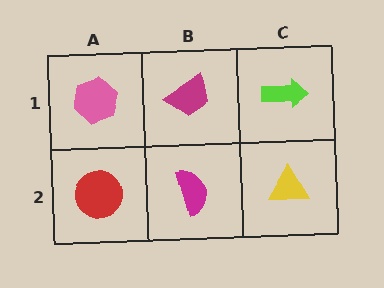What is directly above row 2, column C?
A lime arrow.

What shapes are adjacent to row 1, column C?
A yellow triangle (row 2, column C), a magenta trapezoid (row 1, column B).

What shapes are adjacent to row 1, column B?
A magenta semicircle (row 2, column B), a pink hexagon (row 1, column A), a lime arrow (row 1, column C).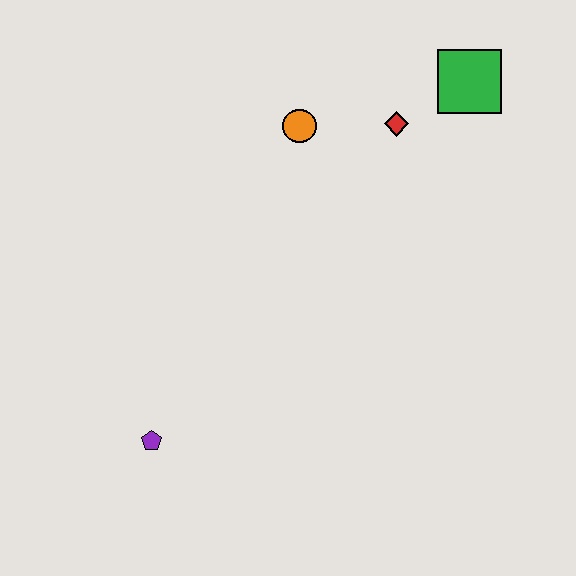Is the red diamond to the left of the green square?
Yes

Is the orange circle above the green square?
No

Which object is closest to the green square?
The red diamond is closest to the green square.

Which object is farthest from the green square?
The purple pentagon is farthest from the green square.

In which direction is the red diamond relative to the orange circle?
The red diamond is to the right of the orange circle.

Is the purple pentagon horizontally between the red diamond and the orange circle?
No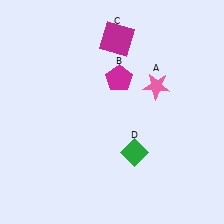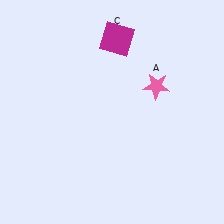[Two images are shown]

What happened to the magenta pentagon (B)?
The magenta pentagon (B) was removed in Image 2. It was in the top-right area of Image 1.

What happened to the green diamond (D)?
The green diamond (D) was removed in Image 2. It was in the bottom-right area of Image 1.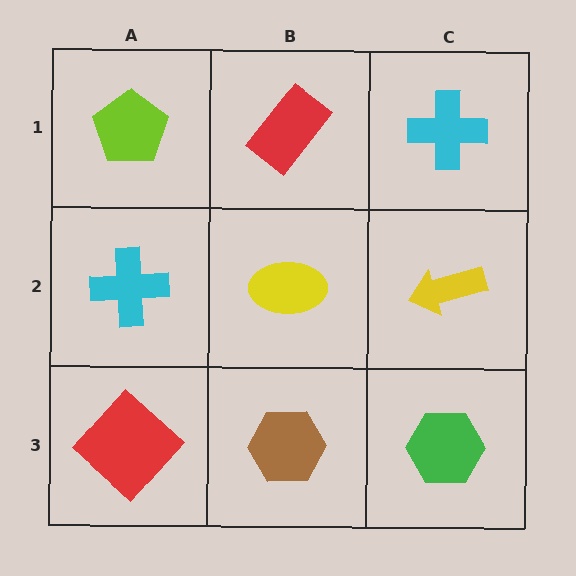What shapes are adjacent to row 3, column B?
A yellow ellipse (row 2, column B), a red diamond (row 3, column A), a green hexagon (row 3, column C).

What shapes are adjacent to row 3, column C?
A yellow arrow (row 2, column C), a brown hexagon (row 3, column B).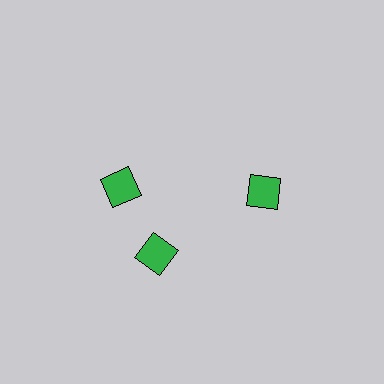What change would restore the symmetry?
The symmetry would be restored by rotating it back into even spacing with its neighbors so that all 3 diamonds sit at equal angles and equal distance from the center.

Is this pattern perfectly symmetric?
No. The 3 green diamonds are arranged in a ring, but one element near the 11 o'clock position is rotated out of alignment along the ring, breaking the 3-fold rotational symmetry.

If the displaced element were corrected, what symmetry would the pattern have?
It would have 3-fold rotational symmetry — the pattern would map onto itself every 120 degrees.